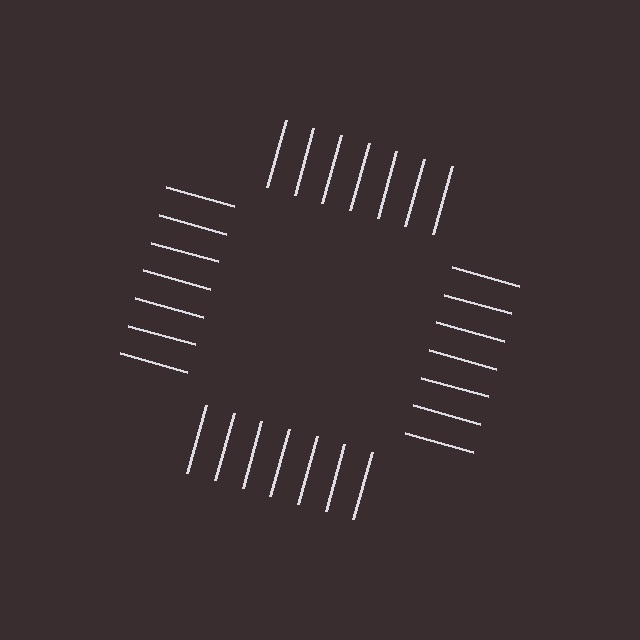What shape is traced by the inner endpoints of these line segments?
An illusory square — the line segments terminate on its edges but no continuous stroke is drawn.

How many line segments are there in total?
28 — 7 along each of the 4 edges.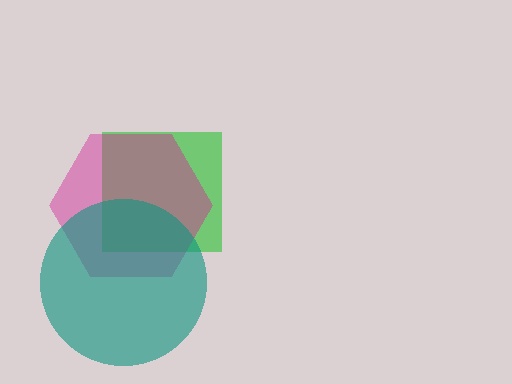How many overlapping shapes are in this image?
There are 3 overlapping shapes in the image.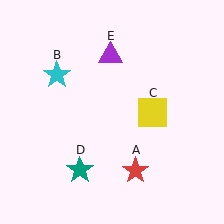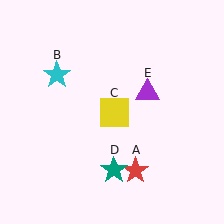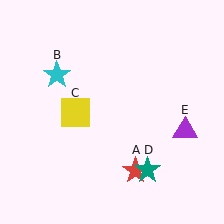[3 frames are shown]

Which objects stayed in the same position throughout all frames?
Red star (object A) and cyan star (object B) remained stationary.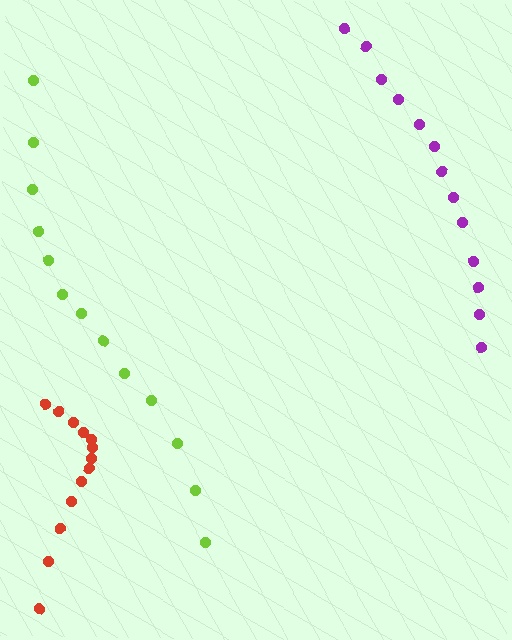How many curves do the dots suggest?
There are 3 distinct paths.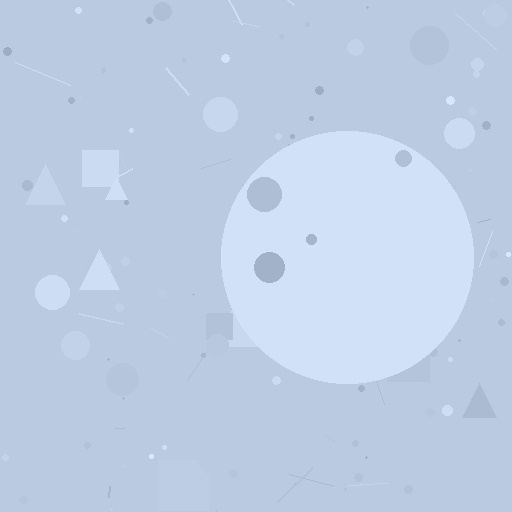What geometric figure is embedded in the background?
A circle is embedded in the background.